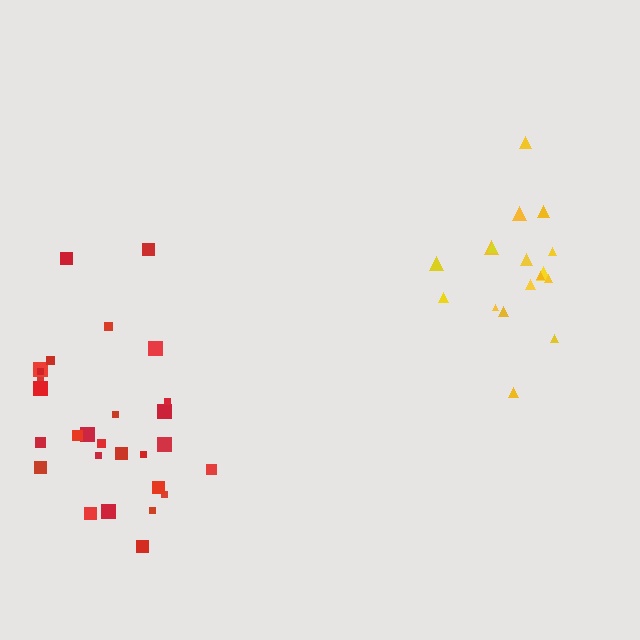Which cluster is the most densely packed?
Yellow.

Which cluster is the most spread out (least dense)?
Red.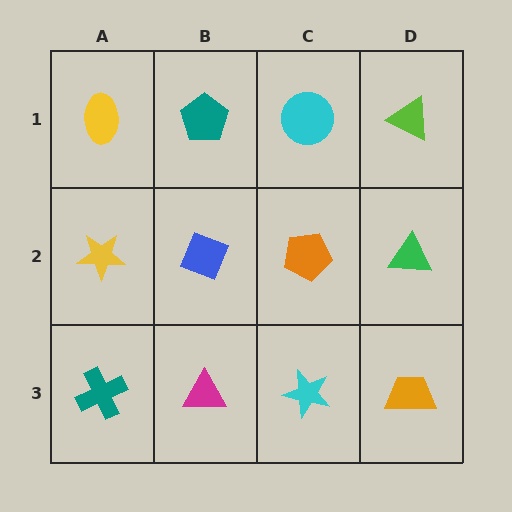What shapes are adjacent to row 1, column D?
A green triangle (row 2, column D), a cyan circle (row 1, column C).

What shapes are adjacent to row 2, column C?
A cyan circle (row 1, column C), a cyan star (row 3, column C), a blue diamond (row 2, column B), a green triangle (row 2, column D).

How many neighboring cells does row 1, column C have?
3.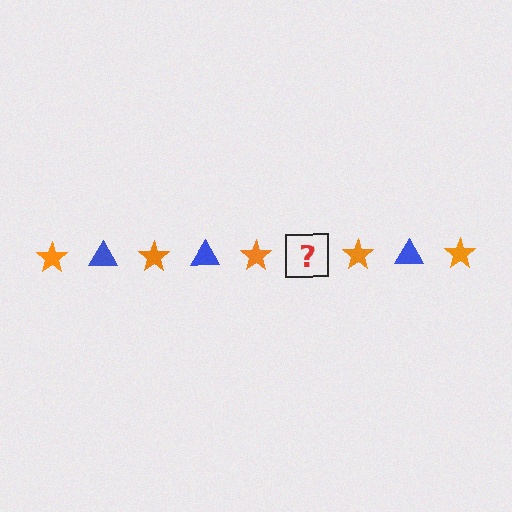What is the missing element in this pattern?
The missing element is a blue triangle.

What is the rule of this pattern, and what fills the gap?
The rule is that the pattern alternates between orange star and blue triangle. The gap should be filled with a blue triangle.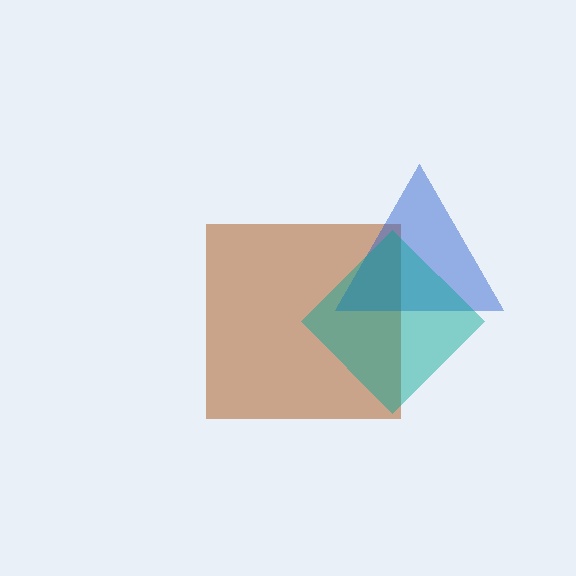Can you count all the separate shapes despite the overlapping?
Yes, there are 3 separate shapes.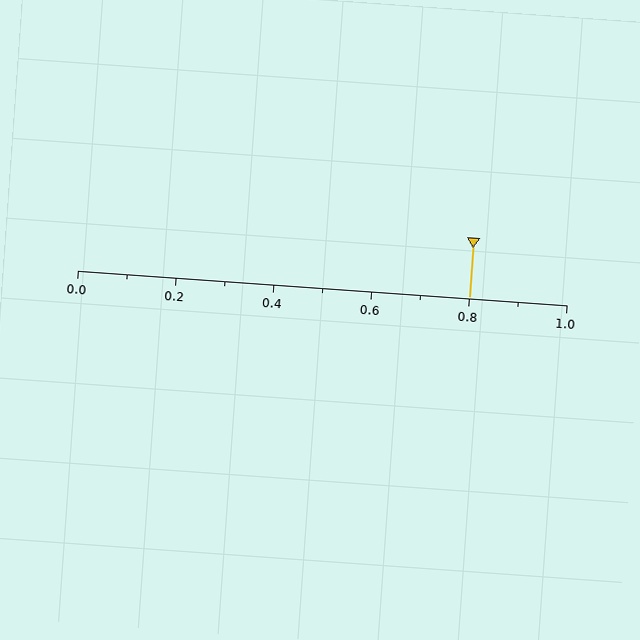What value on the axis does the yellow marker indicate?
The marker indicates approximately 0.8.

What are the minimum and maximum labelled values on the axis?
The axis runs from 0.0 to 1.0.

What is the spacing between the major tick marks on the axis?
The major ticks are spaced 0.2 apart.